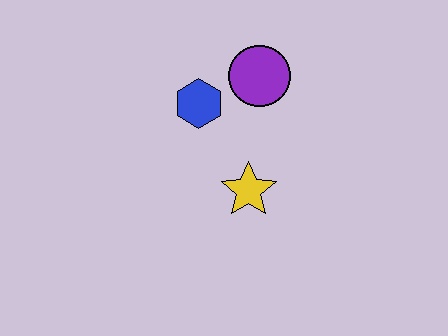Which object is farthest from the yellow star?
The purple circle is farthest from the yellow star.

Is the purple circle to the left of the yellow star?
No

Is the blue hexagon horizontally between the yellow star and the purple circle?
No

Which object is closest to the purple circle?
The blue hexagon is closest to the purple circle.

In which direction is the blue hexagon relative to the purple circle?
The blue hexagon is to the left of the purple circle.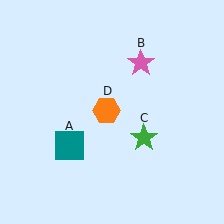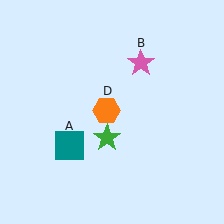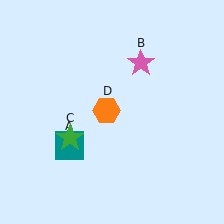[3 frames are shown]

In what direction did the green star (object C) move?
The green star (object C) moved left.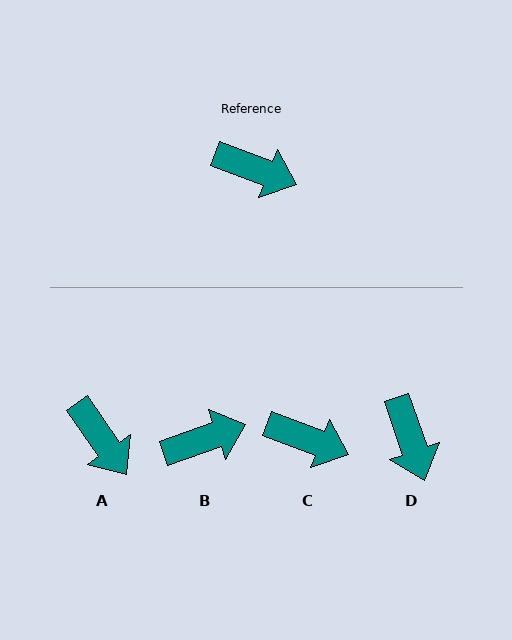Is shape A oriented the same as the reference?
No, it is off by about 35 degrees.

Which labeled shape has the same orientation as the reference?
C.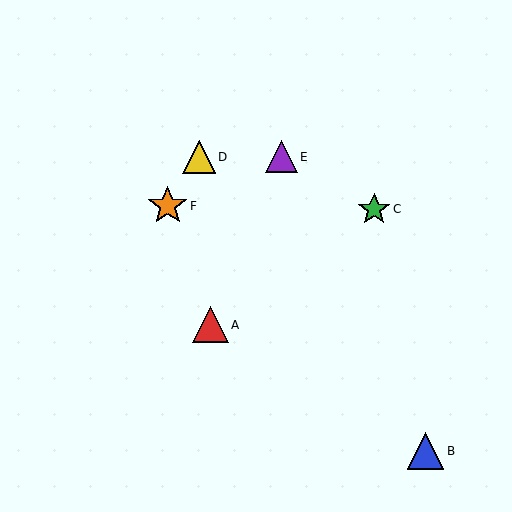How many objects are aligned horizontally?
2 objects (D, E) are aligned horizontally.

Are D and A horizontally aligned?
No, D is at y≈157 and A is at y≈325.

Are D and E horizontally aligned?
Yes, both are at y≈157.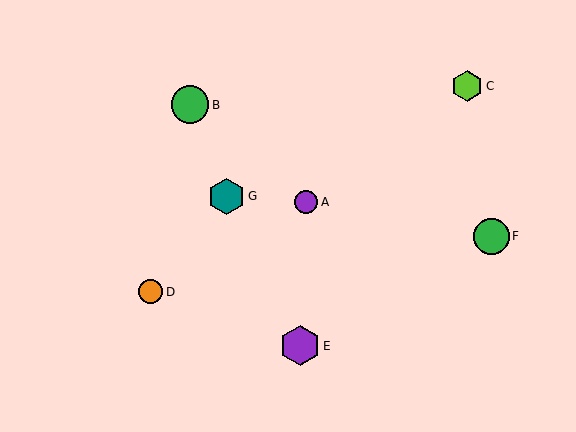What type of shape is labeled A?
Shape A is a purple circle.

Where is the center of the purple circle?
The center of the purple circle is at (306, 202).